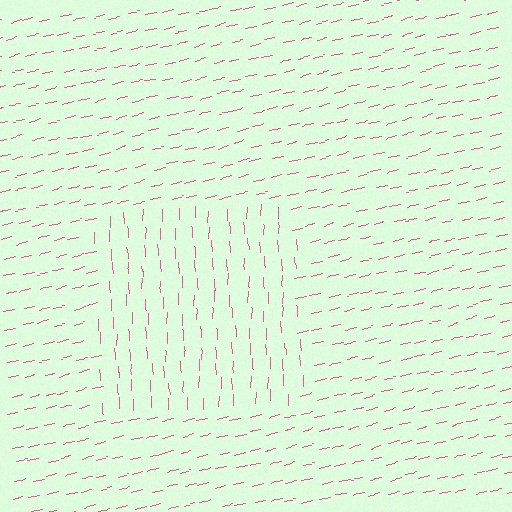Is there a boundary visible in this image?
Yes, there is a texture boundary formed by a change in line orientation.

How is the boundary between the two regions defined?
The boundary is defined purely by a change in line orientation (approximately 76 degrees difference). All lines are the same color and thickness.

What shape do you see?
I see a rectangle.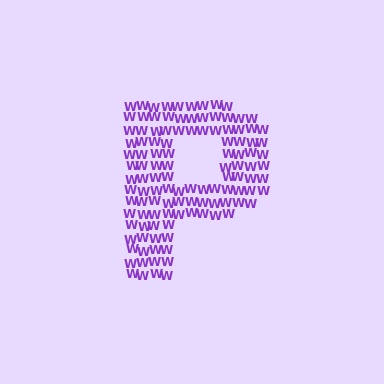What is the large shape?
The large shape is the letter P.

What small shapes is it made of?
It is made of small letter W's.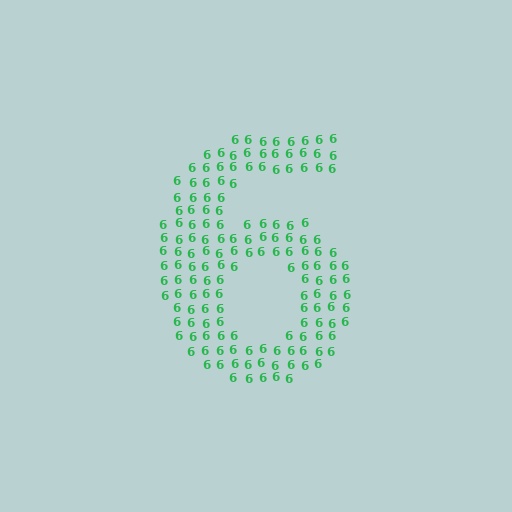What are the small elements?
The small elements are digit 6's.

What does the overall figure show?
The overall figure shows the digit 6.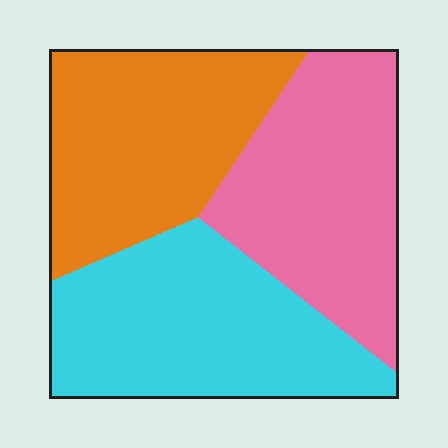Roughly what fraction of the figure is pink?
Pink takes up between a sixth and a third of the figure.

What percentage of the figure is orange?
Orange takes up about one third (1/3) of the figure.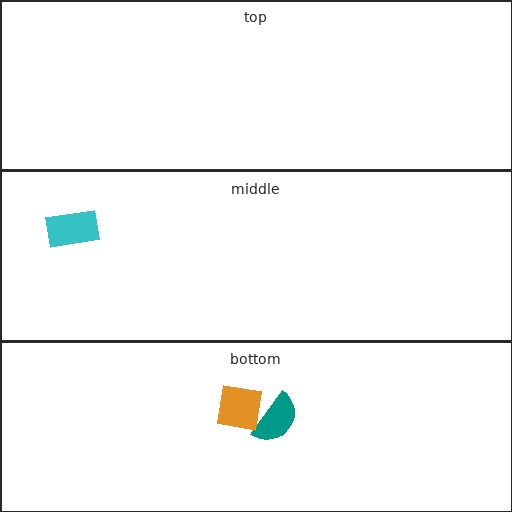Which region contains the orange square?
The bottom region.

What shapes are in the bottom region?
The teal semicircle, the orange square.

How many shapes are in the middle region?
1.